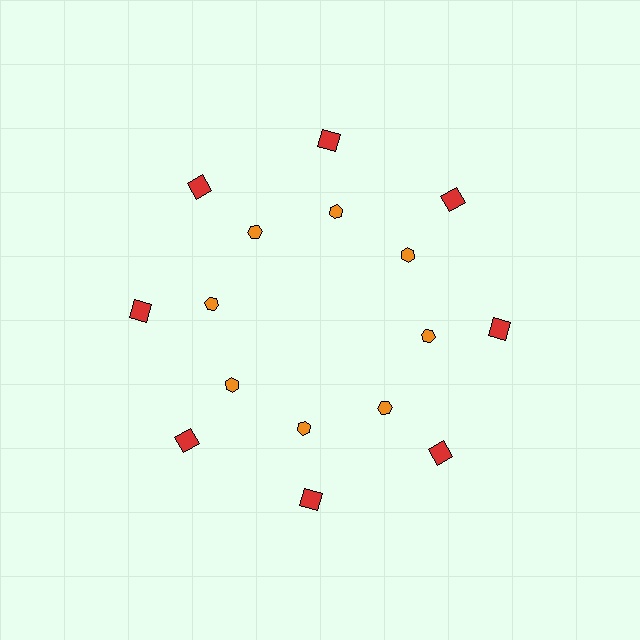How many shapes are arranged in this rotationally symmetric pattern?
There are 16 shapes, arranged in 8 groups of 2.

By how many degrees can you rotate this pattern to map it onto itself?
The pattern maps onto itself every 45 degrees of rotation.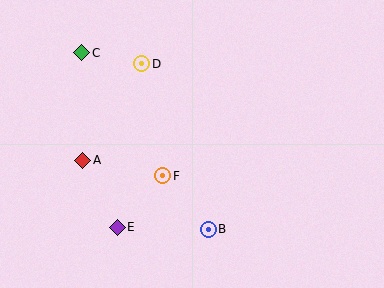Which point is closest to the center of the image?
Point F at (163, 176) is closest to the center.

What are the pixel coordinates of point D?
Point D is at (142, 64).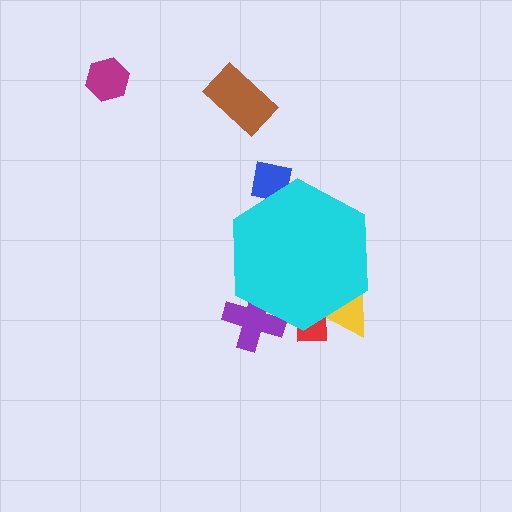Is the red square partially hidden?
Yes, the red square is partially hidden behind the cyan hexagon.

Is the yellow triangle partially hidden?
Yes, the yellow triangle is partially hidden behind the cyan hexagon.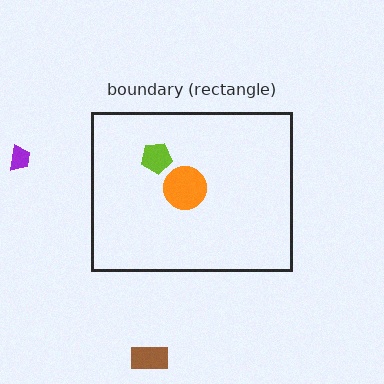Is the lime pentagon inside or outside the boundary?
Inside.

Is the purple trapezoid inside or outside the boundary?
Outside.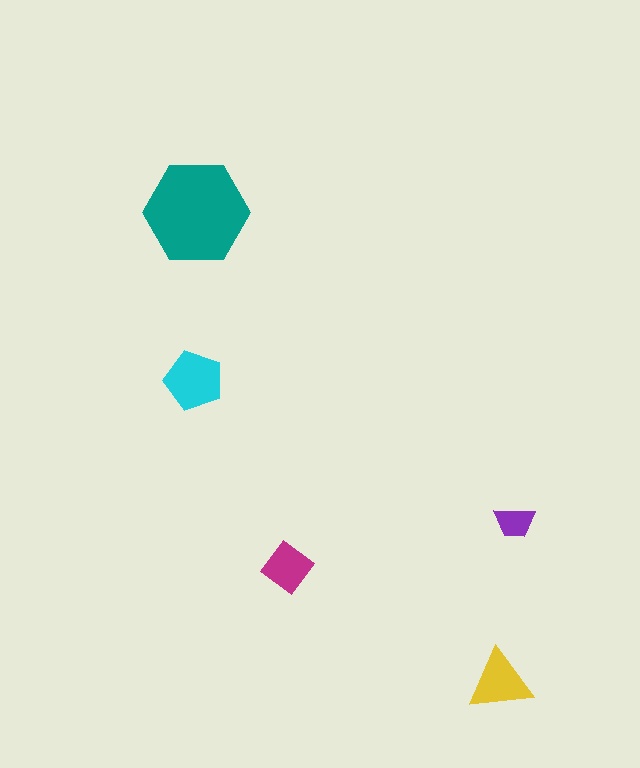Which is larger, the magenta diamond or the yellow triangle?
The yellow triangle.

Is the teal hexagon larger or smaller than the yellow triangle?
Larger.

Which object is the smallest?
The purple trapezoid.